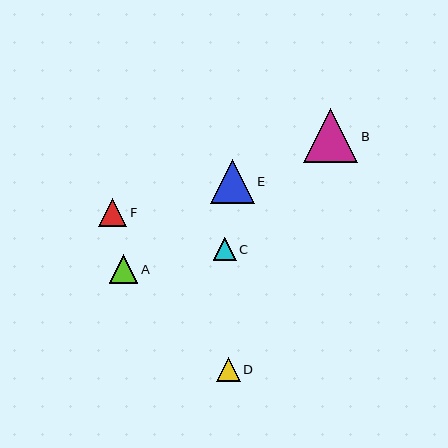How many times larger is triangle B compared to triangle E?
Triangle B is approximately 1.2 times the size of triangle E.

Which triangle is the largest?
Triangle B is the largest with a size of approximately 54 pixels.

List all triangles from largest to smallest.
From largest to smallest: B, E, F, A, D, C.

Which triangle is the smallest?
Triangle C is the smallest with a size of approximately 23 pixels.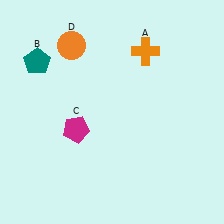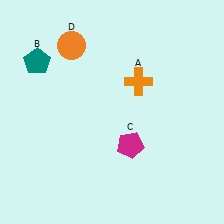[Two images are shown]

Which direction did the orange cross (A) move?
The orange cross (A) moved down.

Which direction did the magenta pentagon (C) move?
The magenta pentagon (C) moved right.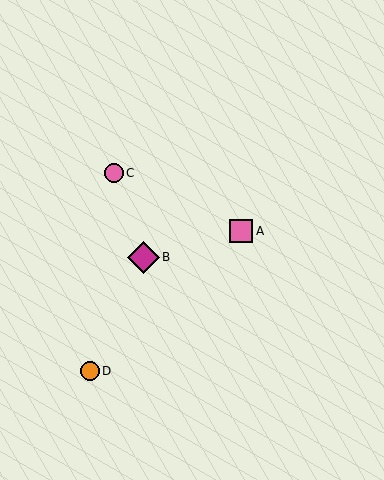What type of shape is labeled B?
Shape B is a magenta diamond.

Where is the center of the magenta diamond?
The center of the magenta diamond is at (143, 257).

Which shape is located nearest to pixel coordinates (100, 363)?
The orange circle (labeled D) at (90, 371) is nearest to that location.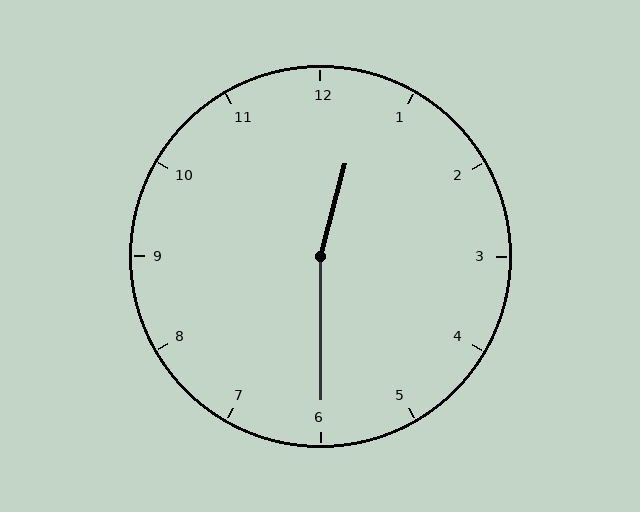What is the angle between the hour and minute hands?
Approximately 165 degrees.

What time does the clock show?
12:30.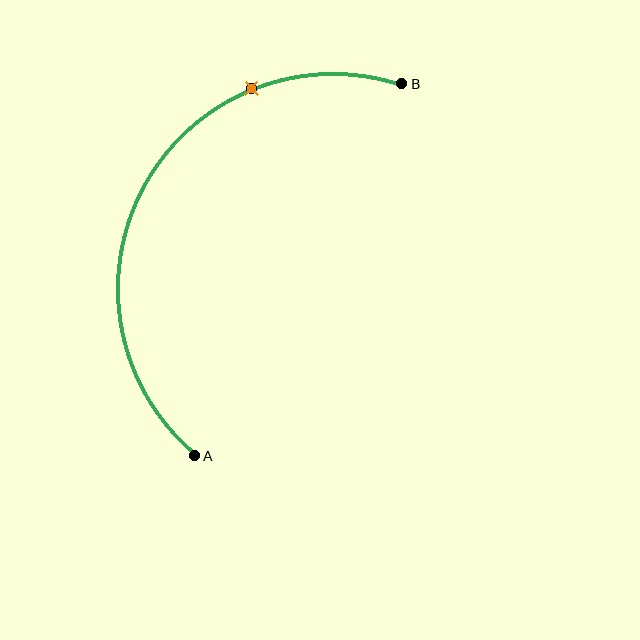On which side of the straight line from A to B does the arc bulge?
The arc bulges to the left of the straight line connecting A and B.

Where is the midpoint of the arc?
The arc midpoint is the point on the curve farthest from the straight line joining A and B. It sits to the left of that line.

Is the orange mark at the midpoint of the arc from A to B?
No. The orange mark lies on the arc but is closer to endpoint B. The arc midpoint would be at the point on the curve equidistant along the arc from both A and B.